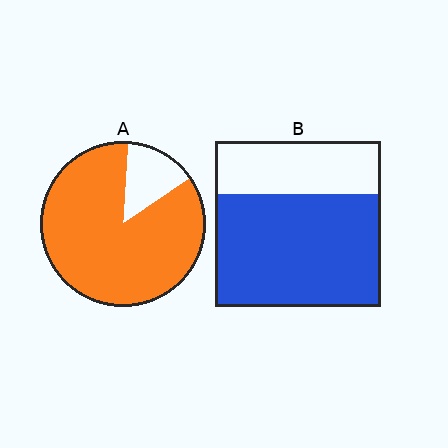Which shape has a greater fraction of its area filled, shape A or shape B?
Shape A.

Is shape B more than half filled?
Yes.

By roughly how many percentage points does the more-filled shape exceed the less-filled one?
By roughly 20 percentage points (A over B).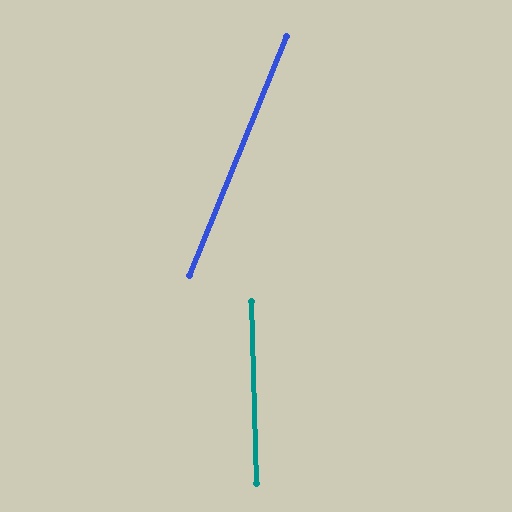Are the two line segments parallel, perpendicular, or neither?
Neither parallel nor perpendicular — they differ by about 24°.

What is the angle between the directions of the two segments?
Approximately 24 degrees.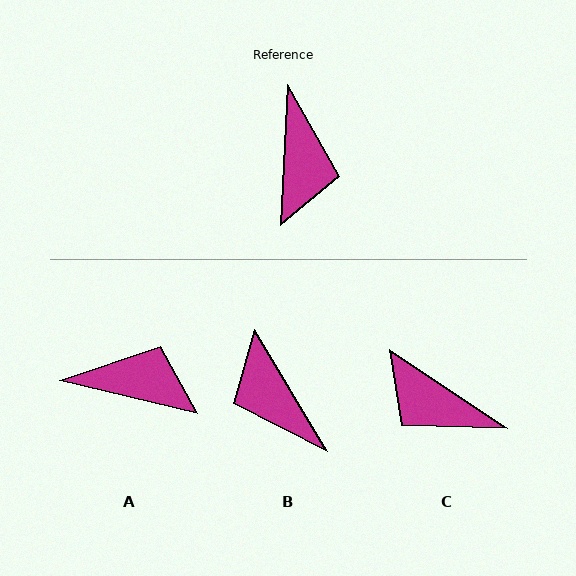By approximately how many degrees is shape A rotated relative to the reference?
Approximately 79 degrees counter-clockwise.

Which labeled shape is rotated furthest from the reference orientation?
B, about 146 degrees away.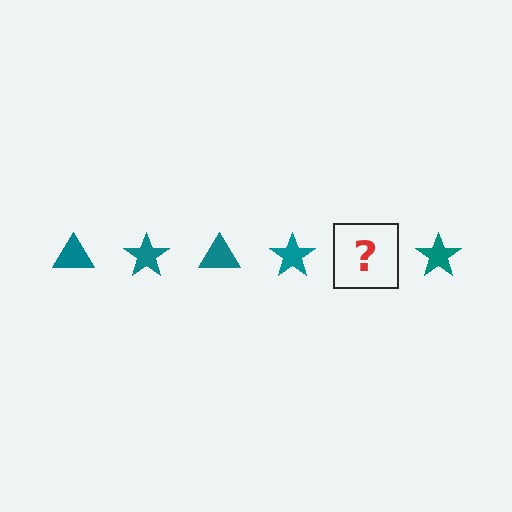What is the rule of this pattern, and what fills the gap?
The rule is that the pattern cycles through triangle, star shapes in teal. The gap should be filled with a teal triangle.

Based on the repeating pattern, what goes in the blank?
The blank should be a teal triangle.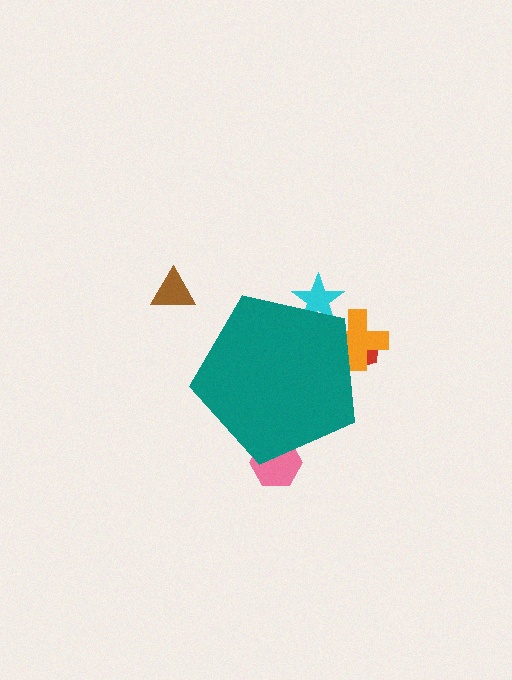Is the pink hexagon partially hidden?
Yes, the pink hexagon is partially hidden behind the teal pentagon.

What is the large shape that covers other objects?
A teal pentagon.